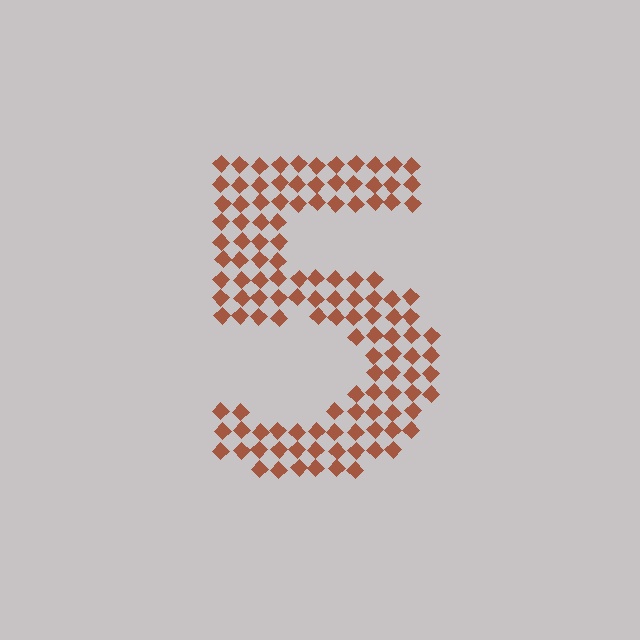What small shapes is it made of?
It is made of small diamonds.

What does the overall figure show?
The overall figure shows the digit 5.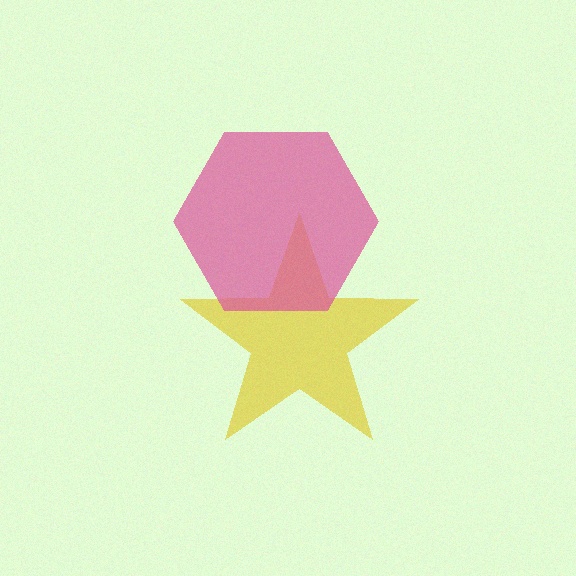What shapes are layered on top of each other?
The layered shapes are: a yellow star, a pink hexagon.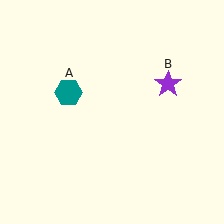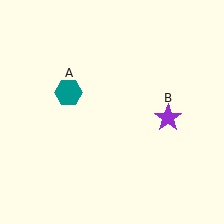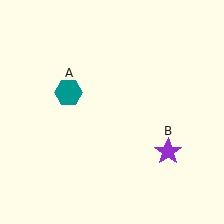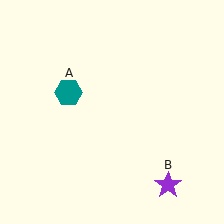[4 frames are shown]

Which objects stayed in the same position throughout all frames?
Teal hexagon (object A) remained stationary.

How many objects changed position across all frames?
1 object changed position: purple star (object B).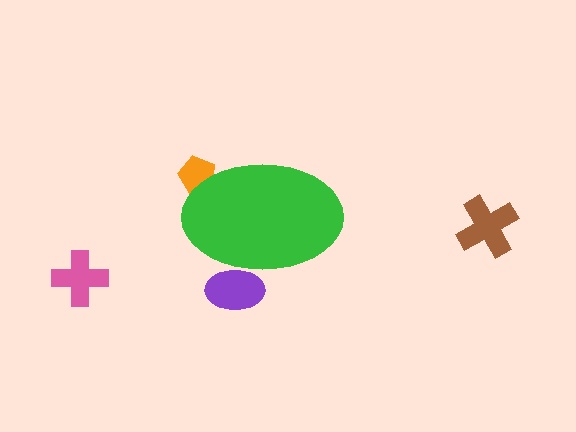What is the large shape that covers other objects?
A green ellipse.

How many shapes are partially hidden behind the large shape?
2 shapes are partially hidden.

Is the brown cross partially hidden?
No, the brown cross is fully visible.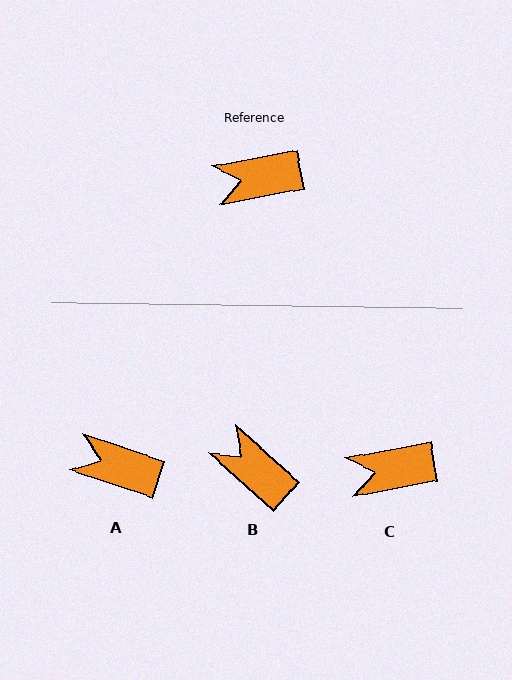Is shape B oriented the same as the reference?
No, it is off by about 52 degrees.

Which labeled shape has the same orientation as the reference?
C.